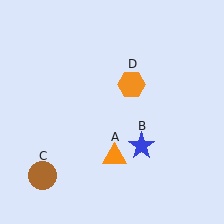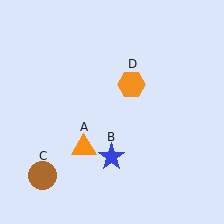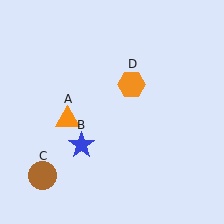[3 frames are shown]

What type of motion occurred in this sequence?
The orange triangle (object A), blue star (object B) rotated clockwise around the center of the scene.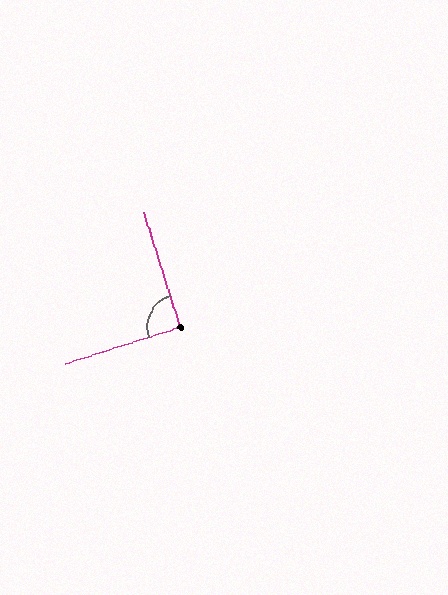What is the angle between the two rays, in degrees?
Approximately 91 degrees.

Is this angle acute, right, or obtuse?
It is approximately a right angle.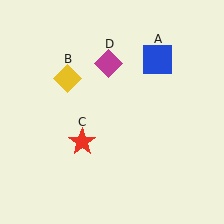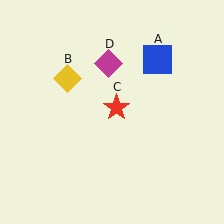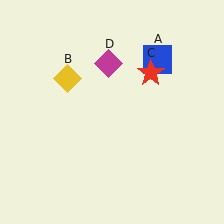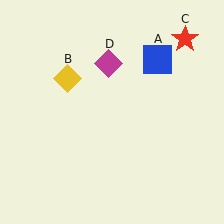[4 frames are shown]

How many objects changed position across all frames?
1 object changed position: red star (object C).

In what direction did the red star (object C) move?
The red star (object C) moved up and to the right.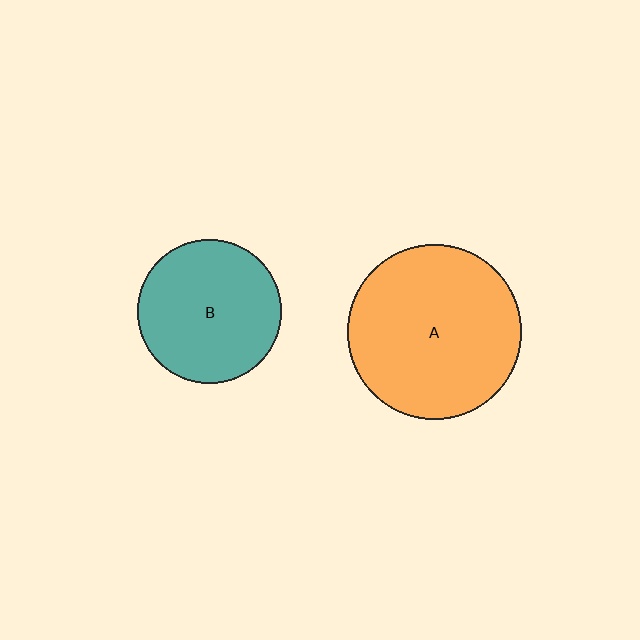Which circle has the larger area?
Circle A (orange).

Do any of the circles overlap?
No, none of the circles overlap.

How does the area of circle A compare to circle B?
Approximately 1.5 times.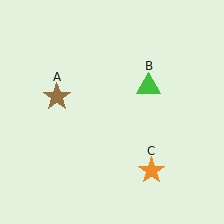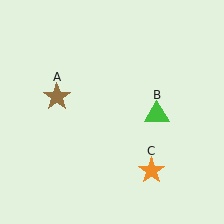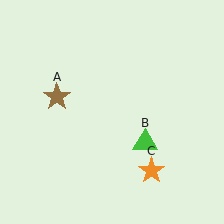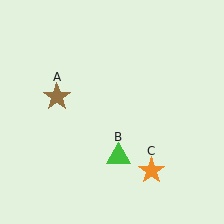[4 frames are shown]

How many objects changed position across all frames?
1 object changed position: green triangle (object B).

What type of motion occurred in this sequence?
The green triangle (object B) rotated clockwise around the center of the scene.